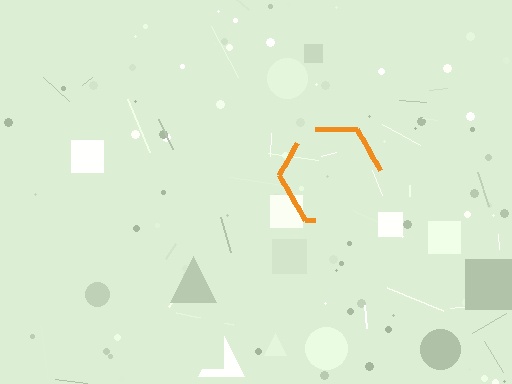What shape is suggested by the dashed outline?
The dashed outline suggests a hexagon.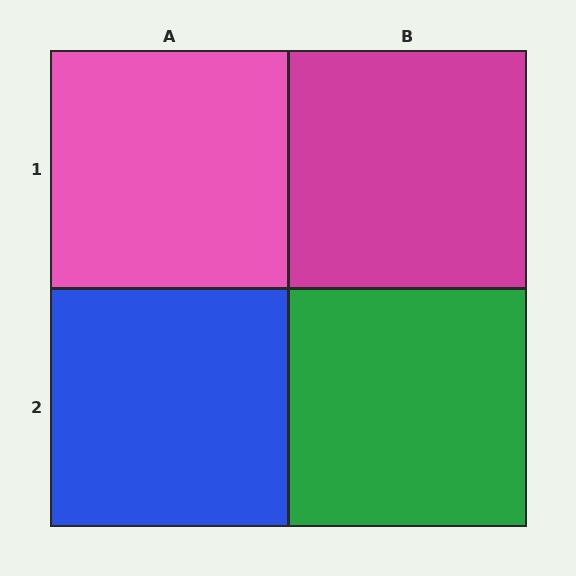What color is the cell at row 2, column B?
Green.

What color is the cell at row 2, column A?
Blue.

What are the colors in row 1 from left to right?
Pink, magenta.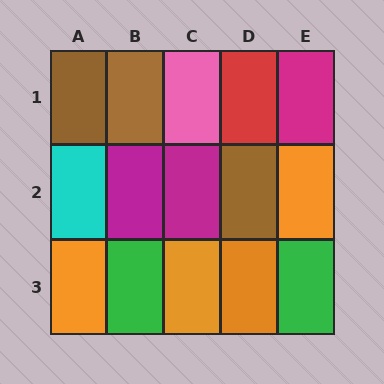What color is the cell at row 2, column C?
Magenta.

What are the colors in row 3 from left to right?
Orange, green, orange, orange, green.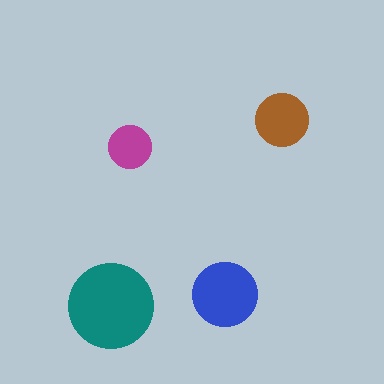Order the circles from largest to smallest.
the teal one, the blue one, the brown one, the magenta one.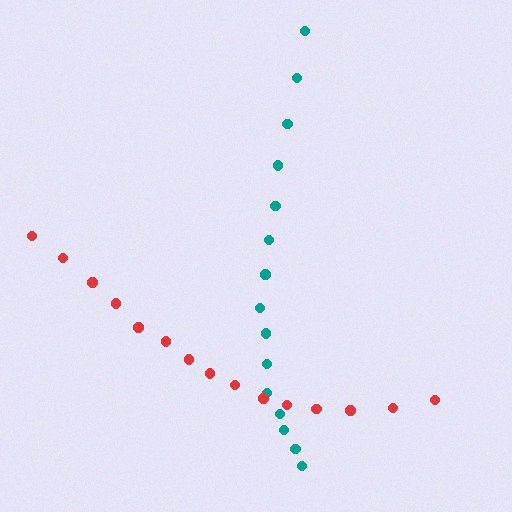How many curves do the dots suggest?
There are 2 distinct paths.